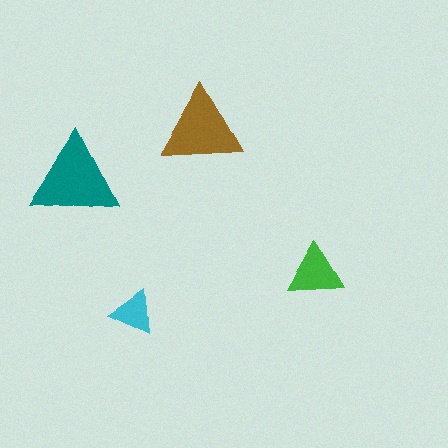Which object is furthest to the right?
The green triangle is rightmost.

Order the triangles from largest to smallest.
the teal one, the brown one, the green one, the cyan one.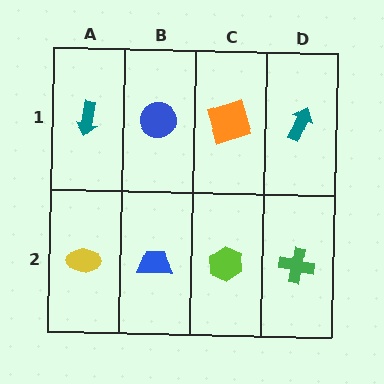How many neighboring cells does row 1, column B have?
3.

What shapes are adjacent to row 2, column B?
A blue circle (row 1, column B), a yellow ellipse (row 2, column A), a lime hexagon (row 2, column C).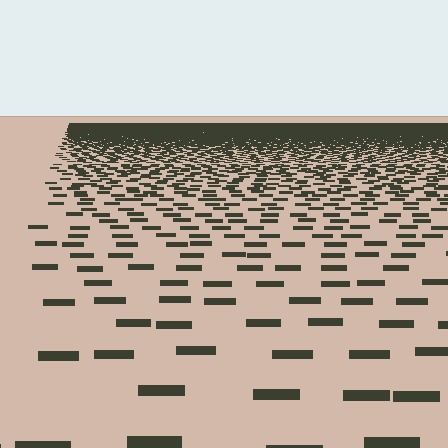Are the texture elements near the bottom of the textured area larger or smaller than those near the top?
Larger. Near the bottom, elements are closer to the viewer and appear at a bigger on-screen size.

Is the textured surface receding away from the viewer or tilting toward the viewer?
The surface is receding away from the viewer. Texture elements get smaller and denser toward the top.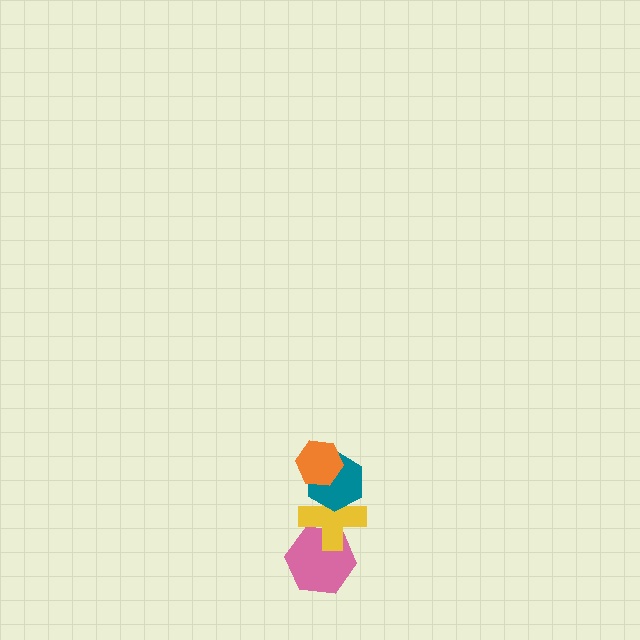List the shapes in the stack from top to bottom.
From top to bottom: the orange hexagon, the teal hexagon, the yellow cross, the pink hexagon.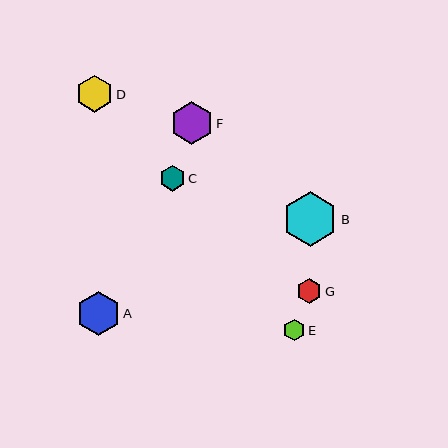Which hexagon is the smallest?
Hexagon E is the smallest with a size of approximately 21 pixels.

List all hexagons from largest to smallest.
From largest to smallest: B, A, F, D, C, G, E.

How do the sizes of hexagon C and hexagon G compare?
Hexagon C and hexagon G are approximately the same size.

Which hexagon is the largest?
Hexagon B is the largest with a size of approximately 54 pixels.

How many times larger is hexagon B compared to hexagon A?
Hexagon B is approximately 1.2 times the size of hexagon A.